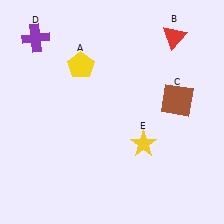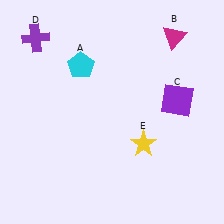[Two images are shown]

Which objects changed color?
A changed from yellow to cyan. B changed from red to magenta. C changed from brown to purple.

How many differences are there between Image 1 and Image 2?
There are 3 differences between the two images.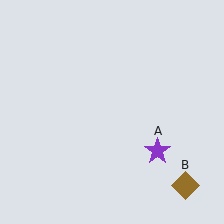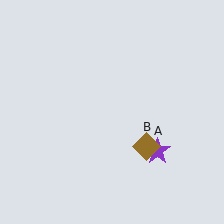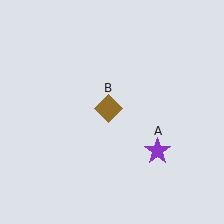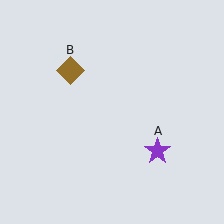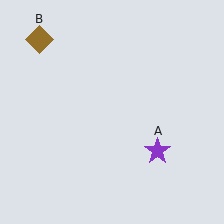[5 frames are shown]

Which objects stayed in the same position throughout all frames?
Purple star (object A) remained stationary.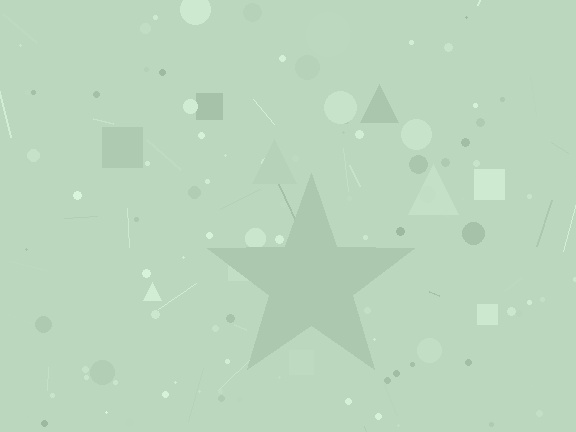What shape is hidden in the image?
A star is hidden in the image.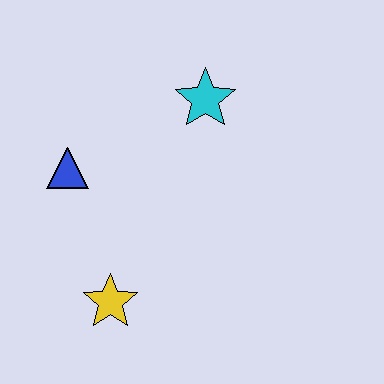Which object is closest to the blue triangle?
The yellow star is closest to the blue triangle.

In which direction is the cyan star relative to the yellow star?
The cyan star is above the yellow star.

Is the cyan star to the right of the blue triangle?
Yes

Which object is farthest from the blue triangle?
The cyan star is farthest from the blue triangle.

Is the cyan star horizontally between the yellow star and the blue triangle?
No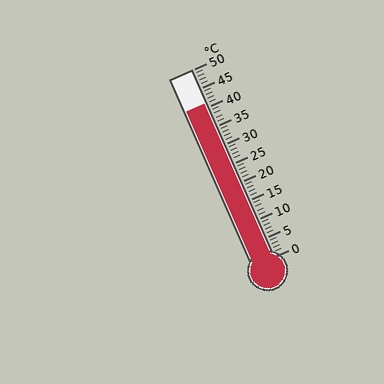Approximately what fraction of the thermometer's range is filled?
The thermometer is filled to approximately 80% of its range.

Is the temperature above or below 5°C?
The temperature is above 5°C.